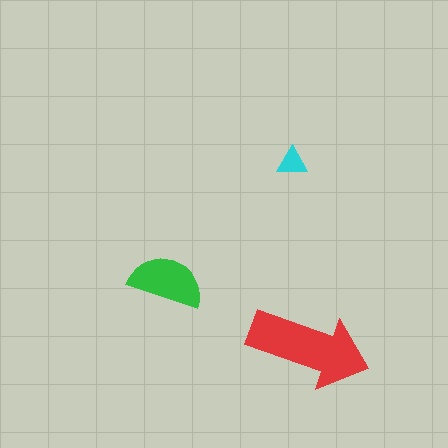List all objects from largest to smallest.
The red arrow, the green semicircle, the cyan triangle.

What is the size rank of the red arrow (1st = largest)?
1st.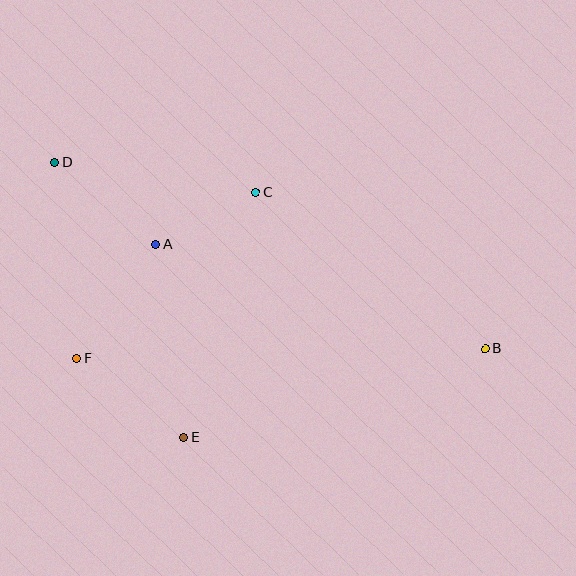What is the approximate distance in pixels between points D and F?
The distance between D and F is approximately 197 pixels.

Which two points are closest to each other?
Points A and C are closest to each other.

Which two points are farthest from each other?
Points B and D are farthest from each other.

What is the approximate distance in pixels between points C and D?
The distance between C and D is approximately 204 pixels.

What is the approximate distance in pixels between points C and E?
The distance between C and E is approximately 255 pixels.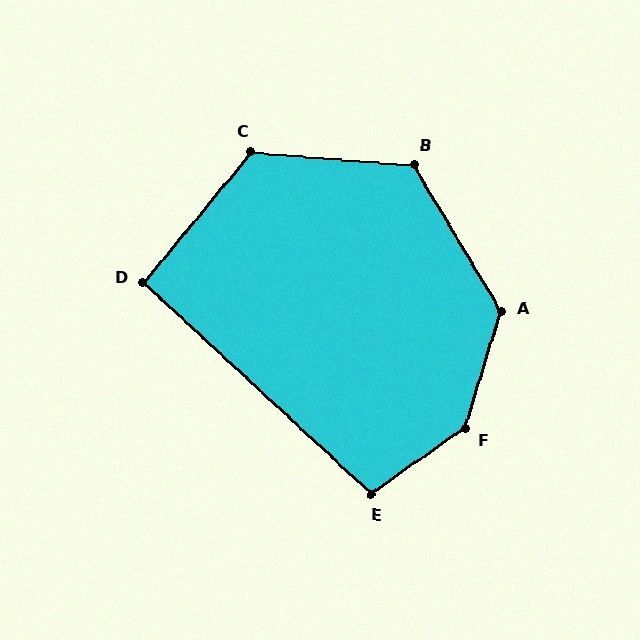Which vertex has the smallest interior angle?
D, at approximately 93 degrees.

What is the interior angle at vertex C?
Approximately 125 degrees (obtuse).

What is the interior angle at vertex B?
Approximately 125 degrees (obtuse).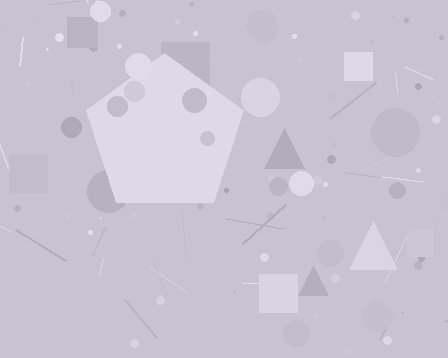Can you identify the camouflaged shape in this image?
The camouflaged shape is a pentagon.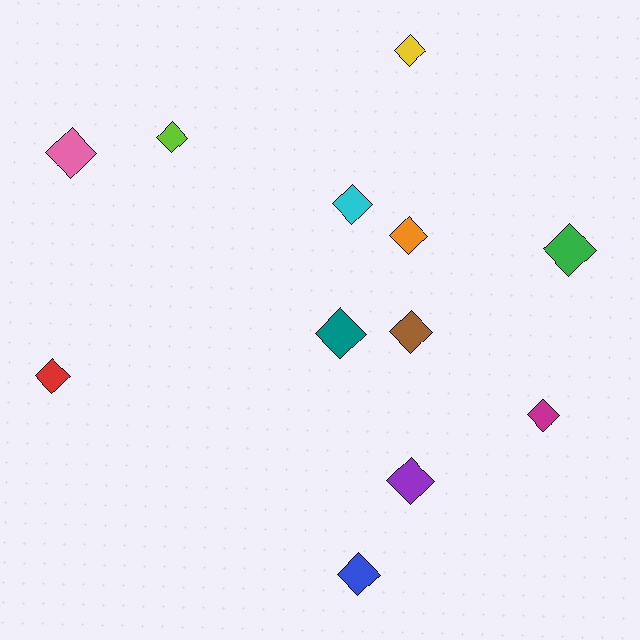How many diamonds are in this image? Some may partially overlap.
There are 12 diamonds.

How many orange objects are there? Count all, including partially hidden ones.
There is 1 orange object.